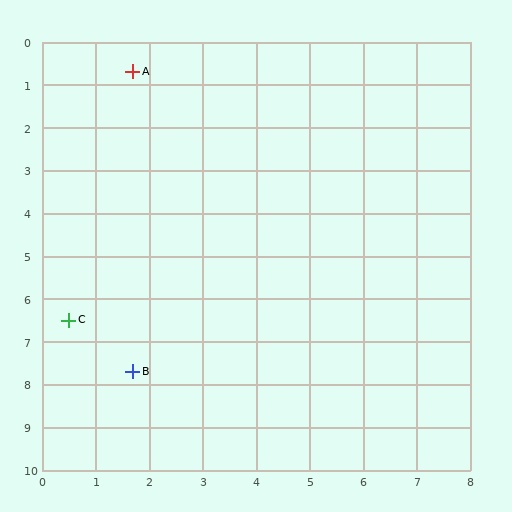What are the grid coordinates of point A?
Point A is at approximately (1.7, 0.7).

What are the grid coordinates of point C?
Point C is at approximately (0.5, 6.5).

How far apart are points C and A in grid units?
Points C and A are about 5.9 grid units apart.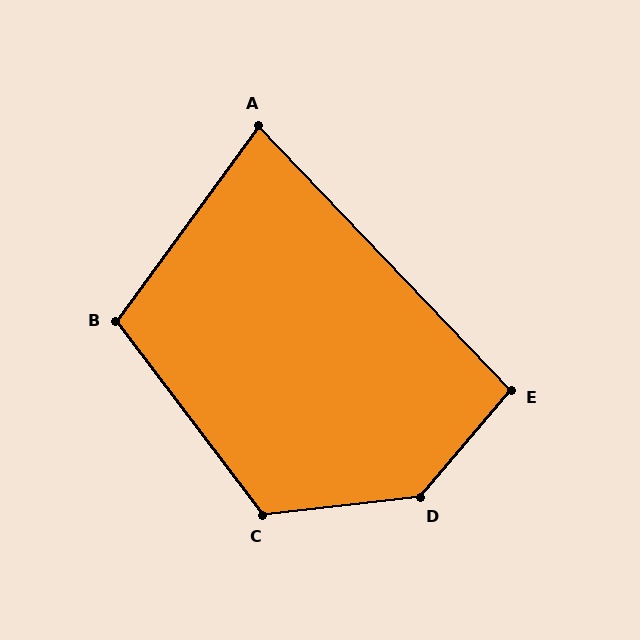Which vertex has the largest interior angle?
D, at approximately 137 degrees.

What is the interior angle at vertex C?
Approximately 120 degrees (obtuse).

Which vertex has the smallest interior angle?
A, at approximately 80 degrees.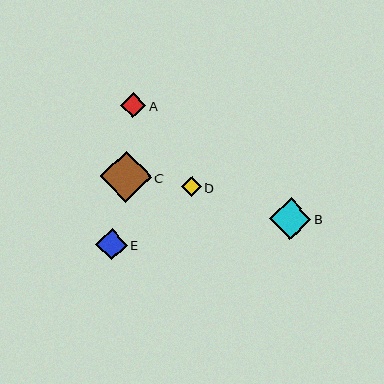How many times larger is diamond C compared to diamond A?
Diamond C is approximately 2.0 times the size of diamond A.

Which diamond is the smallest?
Diamond D is the smallest with a size of approximately 20 pixels.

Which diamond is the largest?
Diamond C is the largest with a size of approximately 51 pixels.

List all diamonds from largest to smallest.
From largest to smallest: C, B, E, A, D.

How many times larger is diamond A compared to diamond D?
Diamond A is approximately 1.3 times the size of diamond D.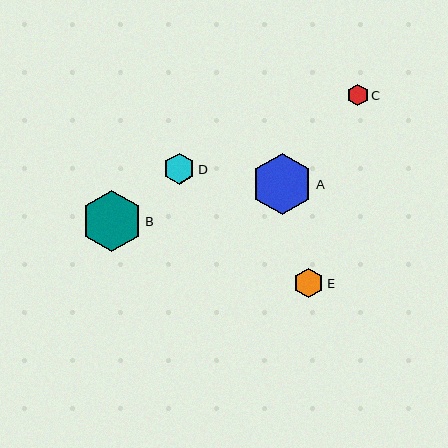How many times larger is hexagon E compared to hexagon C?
Hexagon E is approximately 1.4 times the size of hexagon C.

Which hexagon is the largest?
Hexagon B is the largest with a size of approximately 61 pixels.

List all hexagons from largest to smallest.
From largest to smallest: B, A, D, E, C.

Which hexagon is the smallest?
Hexagon C is the smallest with a size of approximately 21 pixels.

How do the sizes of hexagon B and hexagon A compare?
Hexagon B and hexagon A are approximately the same size.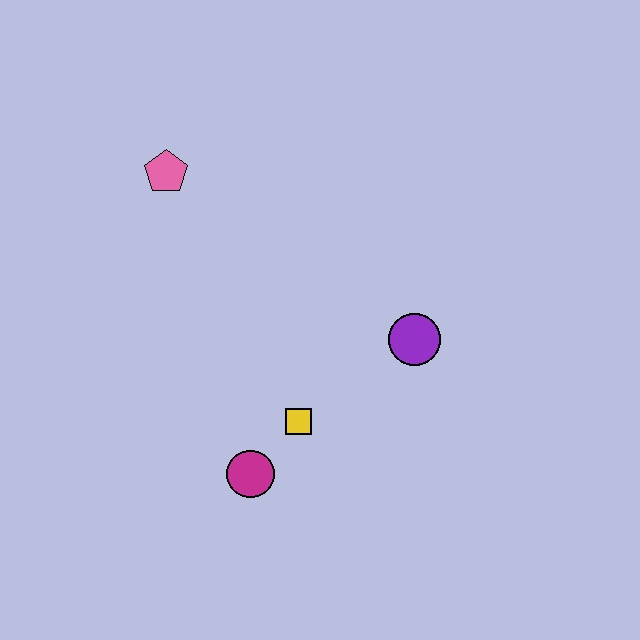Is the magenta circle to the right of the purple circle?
No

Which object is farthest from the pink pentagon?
The magenta circle is farthest from the pink pentagon.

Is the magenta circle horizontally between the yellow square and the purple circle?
No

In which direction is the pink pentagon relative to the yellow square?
The pink pentagon is above the yellow square.